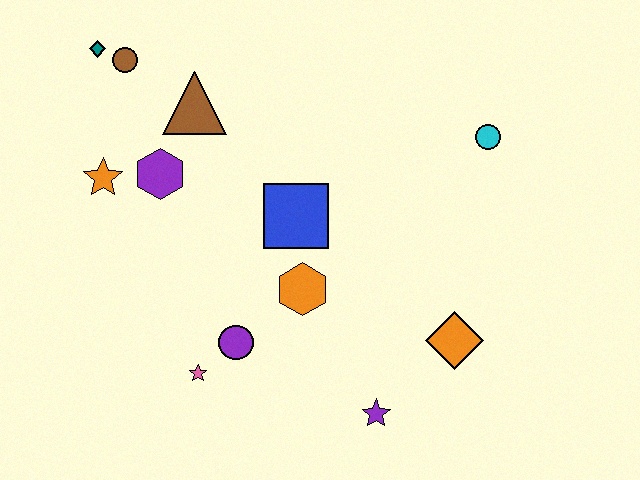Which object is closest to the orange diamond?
The purple star is closest to the orange diamond.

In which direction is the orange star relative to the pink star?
The orange star is above the pink star.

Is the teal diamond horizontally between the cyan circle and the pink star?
No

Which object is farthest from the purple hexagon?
The orange diamond is farthest from the purple hexagon.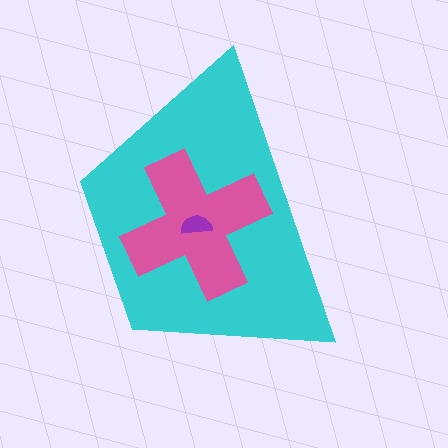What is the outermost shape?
The cyan trapezoid.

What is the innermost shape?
The purple semicircle.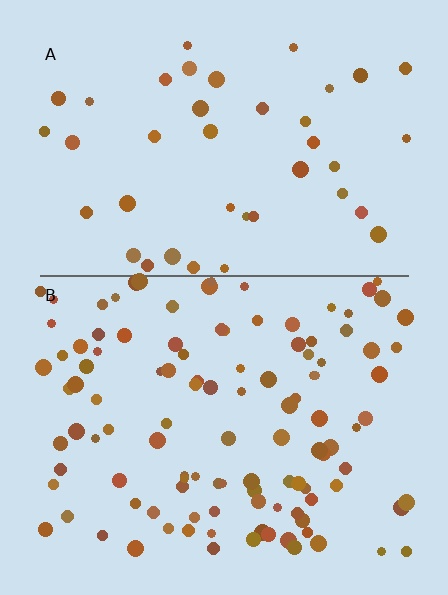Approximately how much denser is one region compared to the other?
Approximately 2.8× — region B over region A.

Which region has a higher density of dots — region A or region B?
B (the bottom).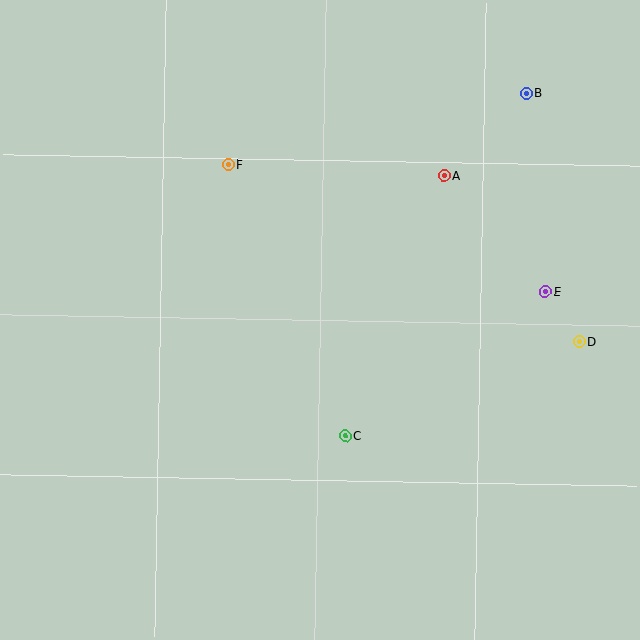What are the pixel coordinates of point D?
Point D is at (579, 341).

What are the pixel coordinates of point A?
Point A is at (444, 176).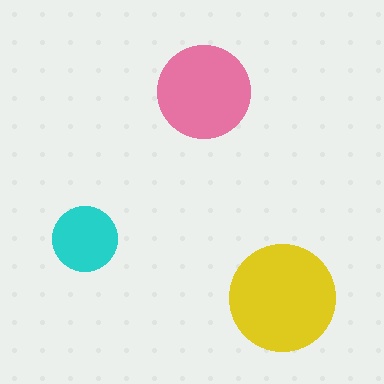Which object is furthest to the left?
The cyan circle is leftmost.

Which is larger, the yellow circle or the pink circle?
The yellow one.